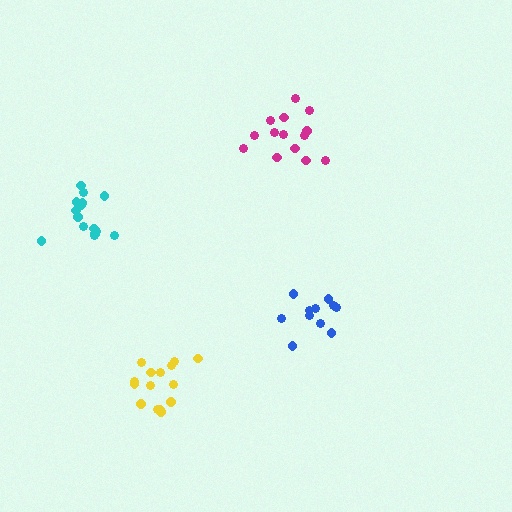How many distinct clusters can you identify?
There are 4 distinct clusters.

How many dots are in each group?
Group 1: 15 dots, Group 2: 11 dots, Group 3: 14 dots, Group 4: 15 dots (55 total).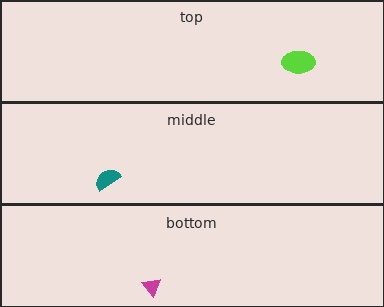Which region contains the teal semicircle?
The middle region.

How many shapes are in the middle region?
1.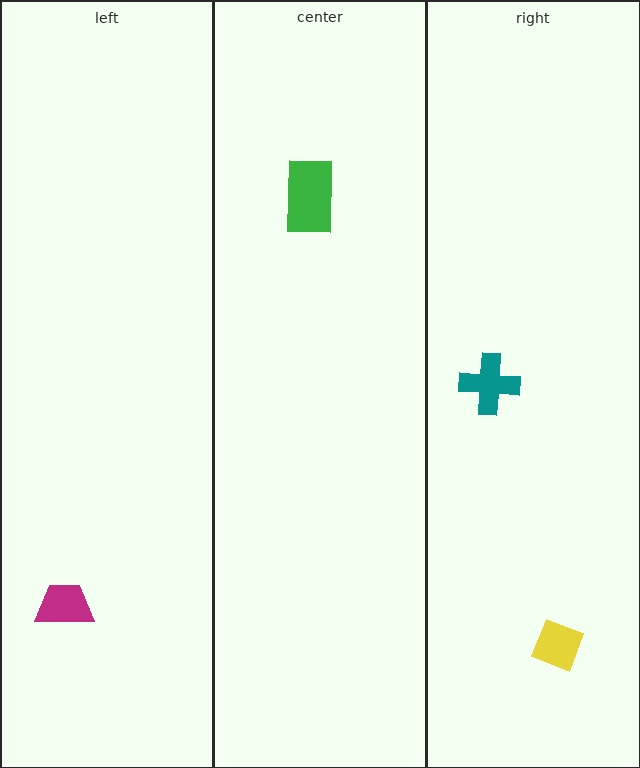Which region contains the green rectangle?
The center region.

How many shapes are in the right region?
2.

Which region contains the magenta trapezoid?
The left region.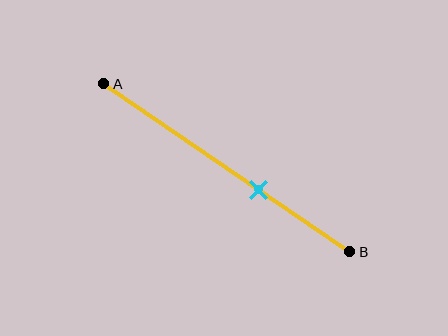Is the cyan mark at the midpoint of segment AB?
No, the mark is at about 65% from A, not at the 50% midpoint.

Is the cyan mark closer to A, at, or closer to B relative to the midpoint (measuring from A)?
The cyan mark is closer to point B than the midpoint of segment AB.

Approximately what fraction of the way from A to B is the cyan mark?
The cyan mark is approximately 65% of the way from A to B.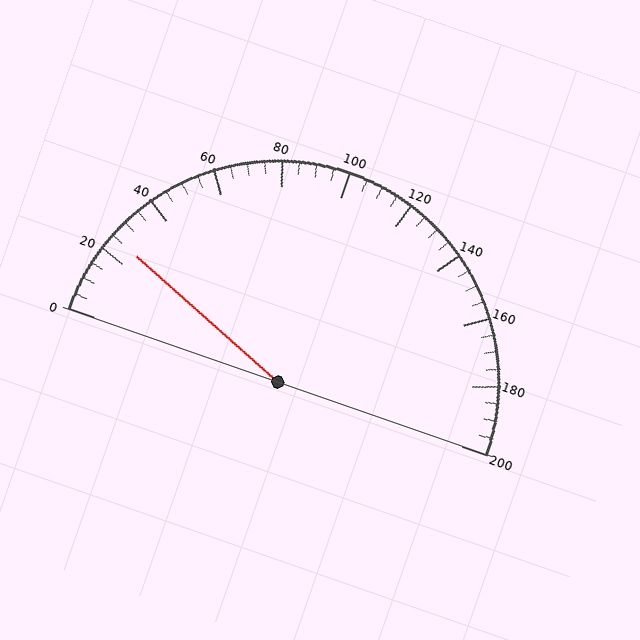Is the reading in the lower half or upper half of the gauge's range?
The reading is in the lower half of the range (0 to 200).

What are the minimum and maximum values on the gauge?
The gauge ranges from 0 to 200.